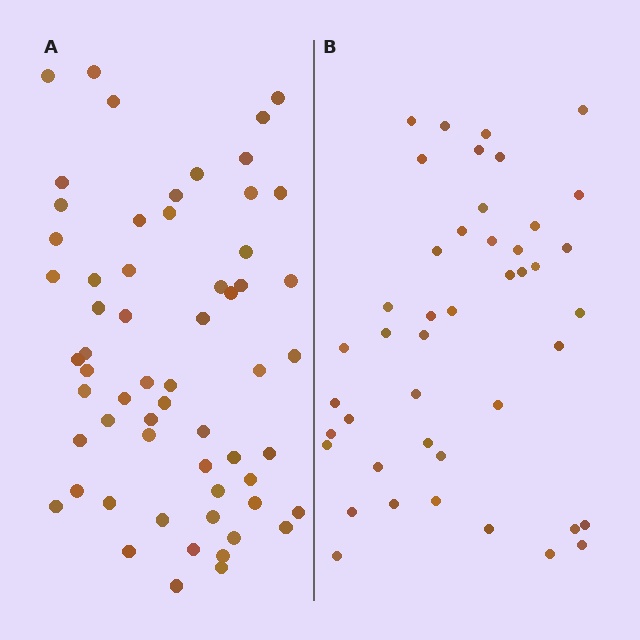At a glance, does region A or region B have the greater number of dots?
Region A (the left region) has more dots.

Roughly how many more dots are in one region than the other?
Region A has approximately 15 more dots than region B.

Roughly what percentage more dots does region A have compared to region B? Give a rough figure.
About 35% more.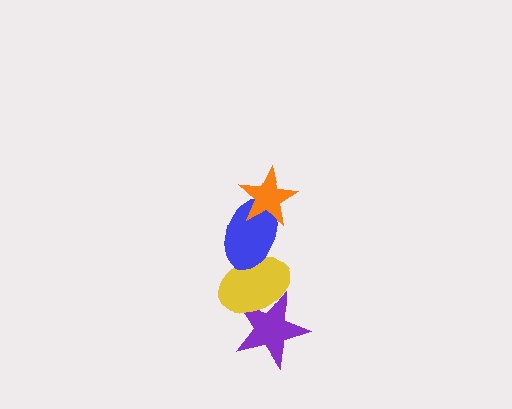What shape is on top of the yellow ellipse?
The blue ellipse is on top of the yellow ellipse.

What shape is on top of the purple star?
The yellow ellipse is on top of the purple star.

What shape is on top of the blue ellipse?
The orange star is on top of the blue ellipse.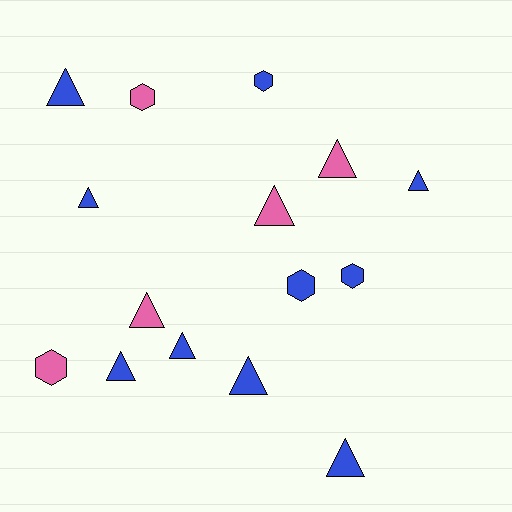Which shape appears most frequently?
Triangle, with 10 objects.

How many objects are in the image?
There are 15 objects.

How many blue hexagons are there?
There are 3 blue hexagons.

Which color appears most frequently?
Blue, with 10 objects.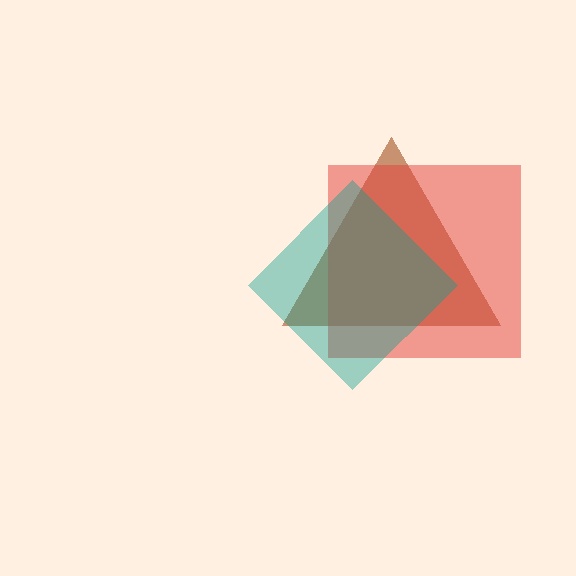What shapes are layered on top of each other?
The layered shapes are: a brown triangle, a red square, a teal diamond.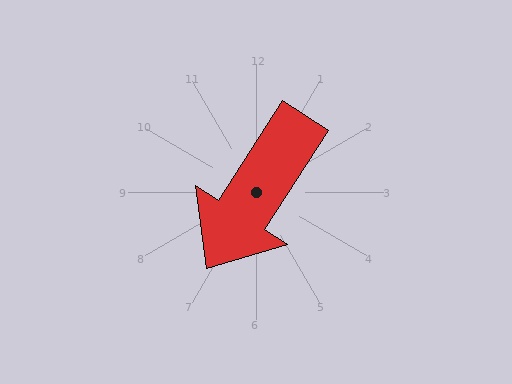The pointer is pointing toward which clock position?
Roughly 7 o'clock.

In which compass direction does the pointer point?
Southwest.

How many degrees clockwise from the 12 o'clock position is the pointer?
Approximately 213 degrees.